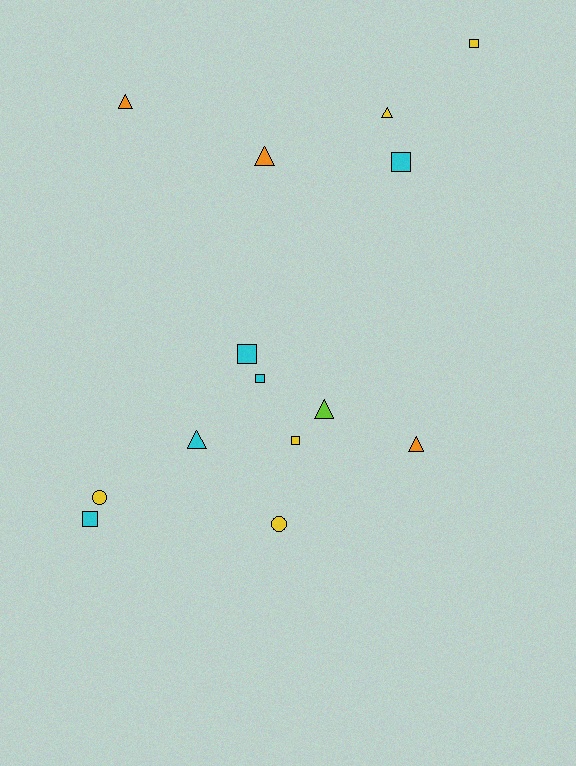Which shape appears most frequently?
Square, with 6 objects.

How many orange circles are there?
There are no orange circles.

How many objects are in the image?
There are 14 objects.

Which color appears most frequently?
Yellow, with 5 objects.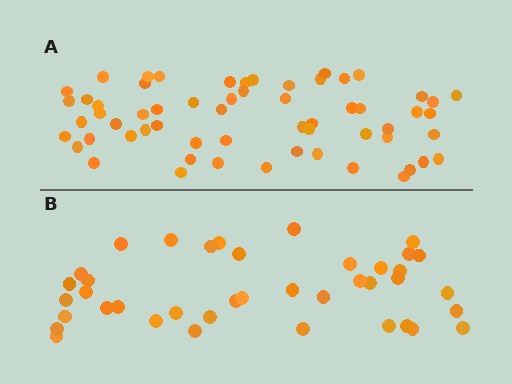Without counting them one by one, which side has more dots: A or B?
Region A (the top region) has more dots.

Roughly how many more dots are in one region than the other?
Region A has approximately 20 more dots than region B.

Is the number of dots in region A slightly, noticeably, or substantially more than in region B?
Region A has substantially more. The ratio is roughly 1.5 to 1.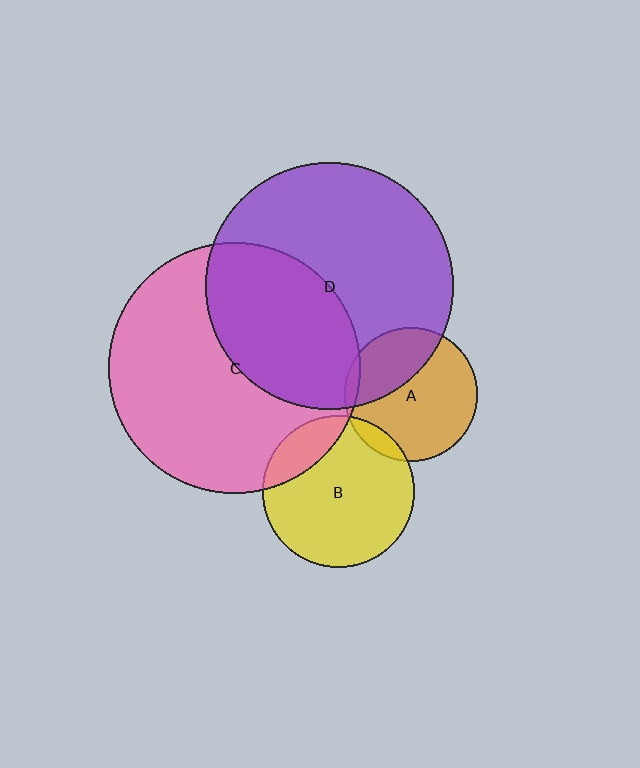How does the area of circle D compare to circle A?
Approximately 3.4 times.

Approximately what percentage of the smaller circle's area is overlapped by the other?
Approximately 20%.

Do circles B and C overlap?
Yes.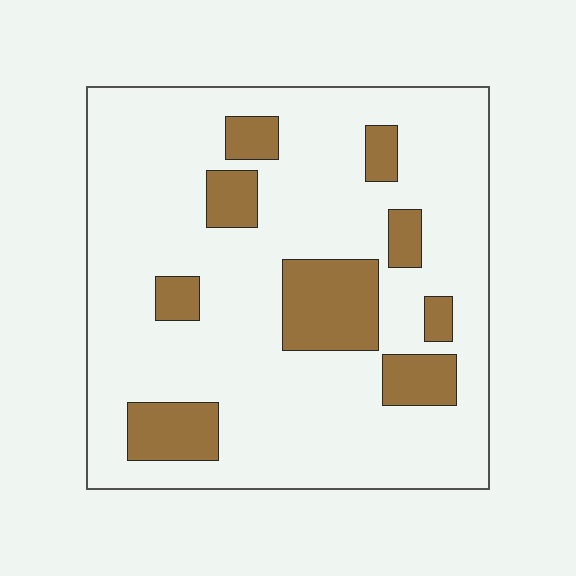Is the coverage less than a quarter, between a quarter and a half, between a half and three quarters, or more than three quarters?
Less than a quarter.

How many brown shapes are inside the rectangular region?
9.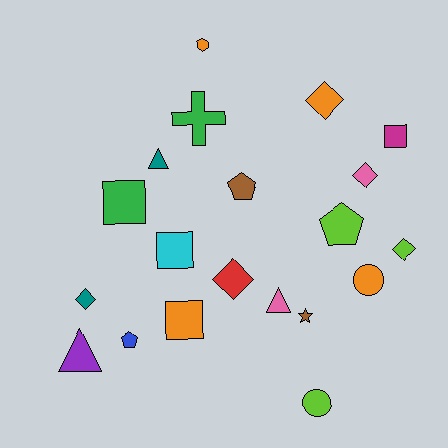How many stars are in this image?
There is 1 star.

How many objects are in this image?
There are 20 objects.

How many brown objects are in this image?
There are 2 brown objects.